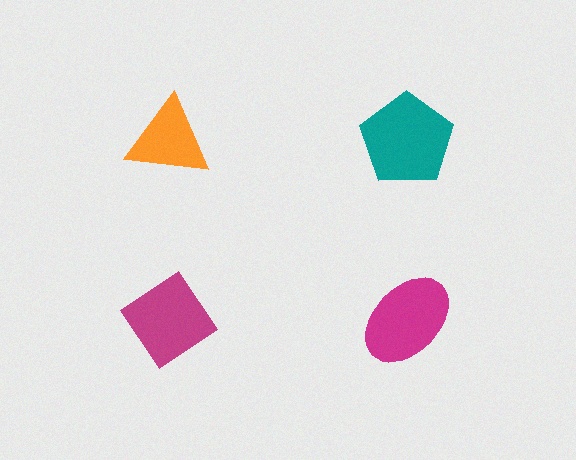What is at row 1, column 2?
A teal pentagon.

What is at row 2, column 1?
A magenta diamond.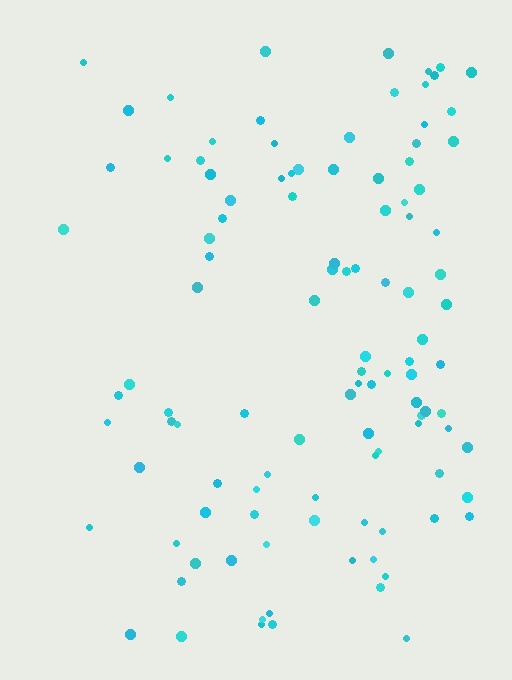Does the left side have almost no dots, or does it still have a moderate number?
Still a moderate number, just noticeably fewer than the right.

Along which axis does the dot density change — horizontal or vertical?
Horizontal.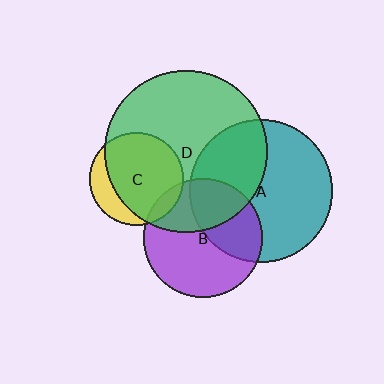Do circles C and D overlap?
Yes.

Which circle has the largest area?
Circle D (green).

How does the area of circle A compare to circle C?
Approximately 2.3 times.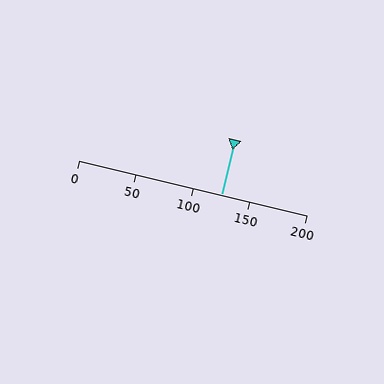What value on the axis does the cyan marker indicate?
The marker indicates approximately 125.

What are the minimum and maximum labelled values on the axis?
The axis runs from 0 to 200.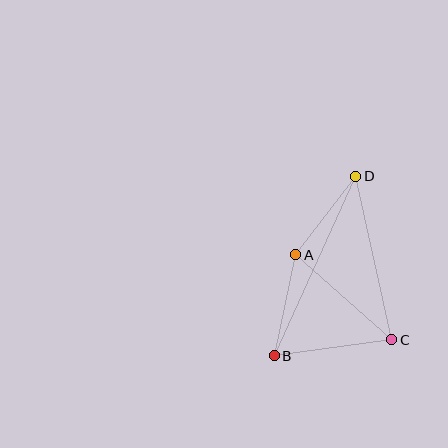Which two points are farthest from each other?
Points B and D are farthest from each other.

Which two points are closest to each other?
Points A and D are closest to each other.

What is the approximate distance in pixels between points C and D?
The distance between C and D is approximately 167 pixels.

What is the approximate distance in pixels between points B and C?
The distance between B and C is approximately 118 pixels.